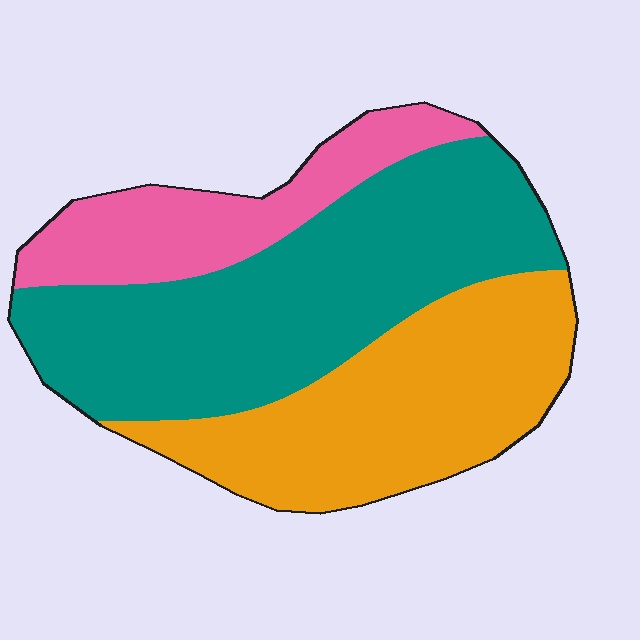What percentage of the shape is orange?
Orange takes up about one third (1/3) of the shape.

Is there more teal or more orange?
Teal.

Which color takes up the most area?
Teal, at roughly 45%.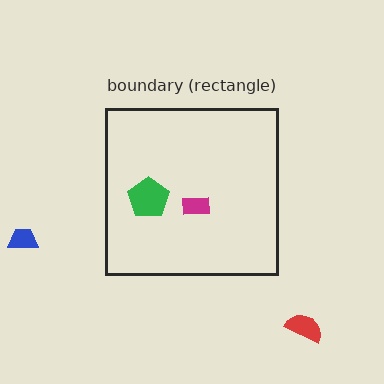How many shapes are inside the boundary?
2 inside, 2 outside.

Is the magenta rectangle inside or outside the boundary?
Inside.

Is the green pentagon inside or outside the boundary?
Inside.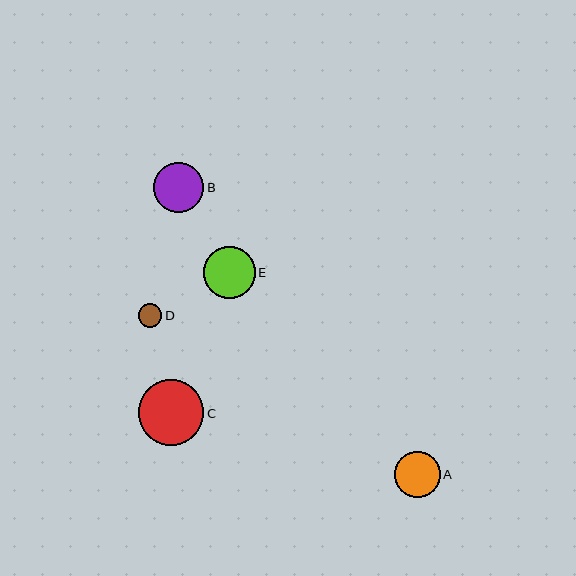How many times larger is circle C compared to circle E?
Circle C is approximately 1.3 times the size of circle E.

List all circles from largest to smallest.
From largest to smallest: C, E, B, A, D.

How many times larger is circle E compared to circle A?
Circle E is approximately 1.1 times the size of circle A.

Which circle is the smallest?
Circle D is the smallest with a size of approximately 24 pixels.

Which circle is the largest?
Circle C is the largest with a size of approximately 65 pixels.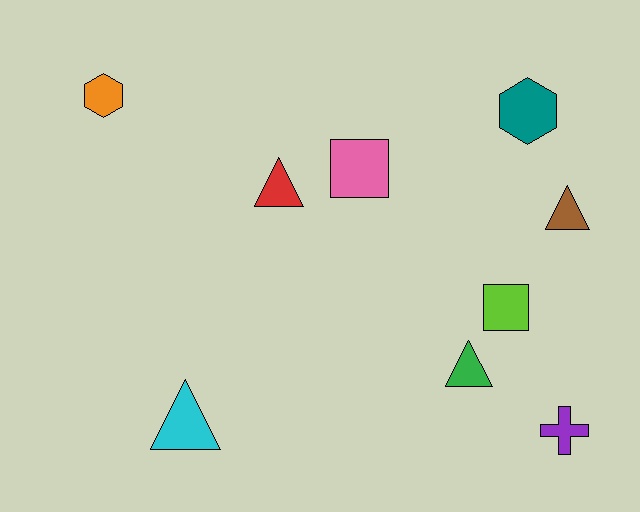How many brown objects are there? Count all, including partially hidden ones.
There is 1 brown object.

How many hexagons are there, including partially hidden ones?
There are 2 hexagons.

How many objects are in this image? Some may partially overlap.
There are 9 objects.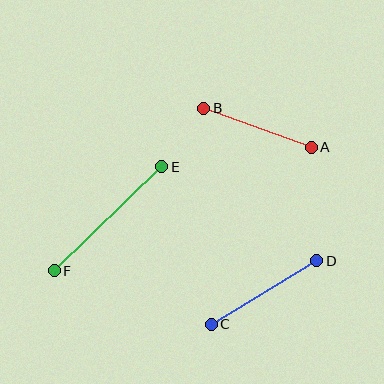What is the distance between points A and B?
The distance is approximately 115 pixels.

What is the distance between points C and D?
The distance is approximately 123 pixels.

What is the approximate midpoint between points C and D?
The midpoint is at approximately (264, 292) pixels.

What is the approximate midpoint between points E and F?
The midpoint is at approximately (108, 219) pixels.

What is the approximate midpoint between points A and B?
The midpoint is at approximately (258, 128) pixels.